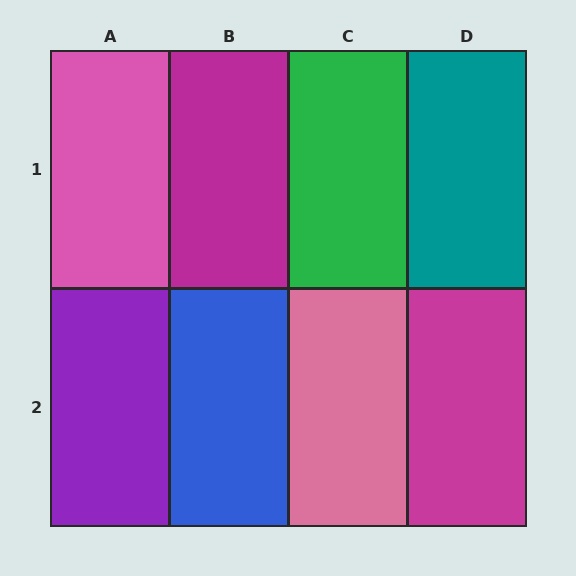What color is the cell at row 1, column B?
Magenta.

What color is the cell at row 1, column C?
Green.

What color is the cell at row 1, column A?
Pink.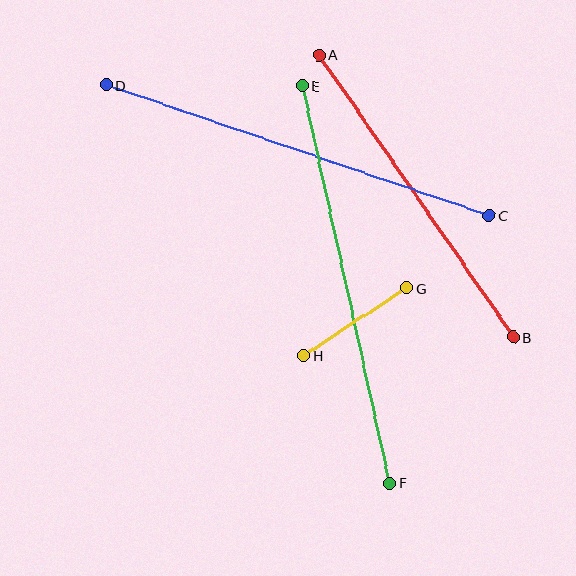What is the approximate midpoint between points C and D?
The midpoint is at approximately (298, 150) pixels.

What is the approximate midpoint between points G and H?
The midpoint is at approximately (355, 322) pixels.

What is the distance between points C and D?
The distance is approximately 405 pixels.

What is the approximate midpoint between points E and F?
The midpoint is at approximately (346, 285) pixels.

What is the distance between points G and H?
The distance is approximately 123 pixels.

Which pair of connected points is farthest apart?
Points E and F are farthest apart.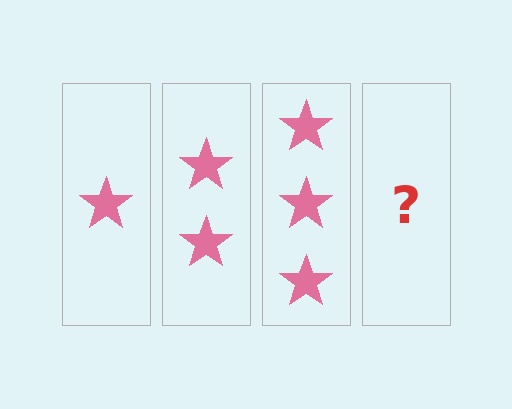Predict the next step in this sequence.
The next step is 4 stars.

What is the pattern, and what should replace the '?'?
The pattern is that each step adds one more star. The '?' should be 4 stars.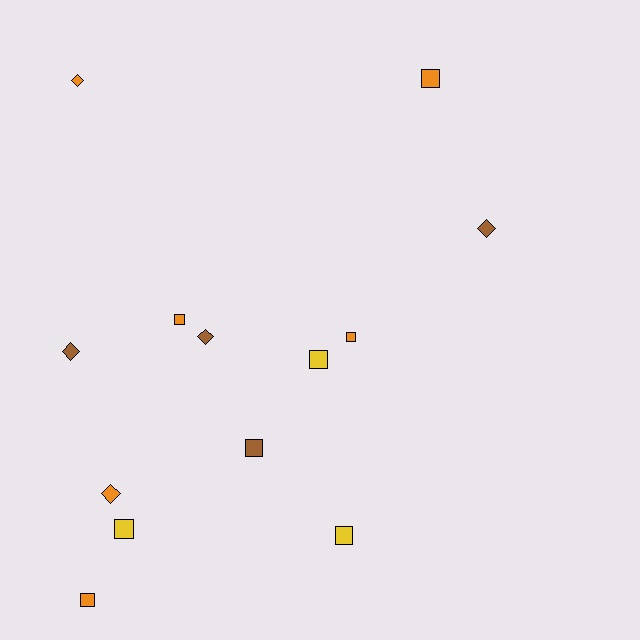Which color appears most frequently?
Orange, with 6 objects.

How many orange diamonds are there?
There are 2 orange diamonds.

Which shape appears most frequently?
Square, with 8 objects.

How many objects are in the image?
There are 13 objects.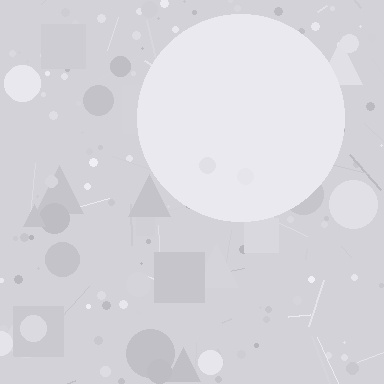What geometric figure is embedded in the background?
A circle is embedded in the background.